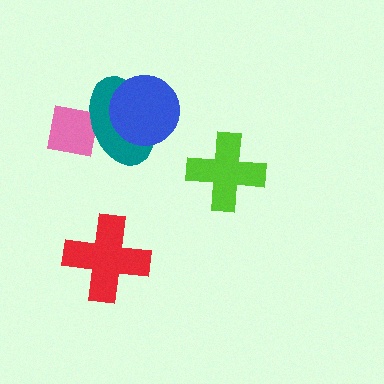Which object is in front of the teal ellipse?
The blue circle is in front of the teal ellipse.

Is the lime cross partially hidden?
No, no other shape covers it.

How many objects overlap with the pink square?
1 object overlaps with the pink square.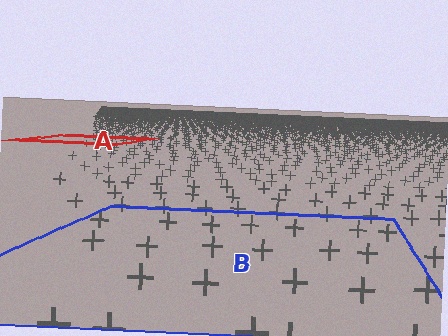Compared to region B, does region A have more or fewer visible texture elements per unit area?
Region A has more texture elements per unit area — they are packed more densely because it is farther away.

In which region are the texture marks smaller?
The texture marks are smaller in region A, because it is farther away.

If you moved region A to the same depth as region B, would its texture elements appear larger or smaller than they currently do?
They would appear larger. At a closer depth, the same texture elements are projected at a bigger on-screen size.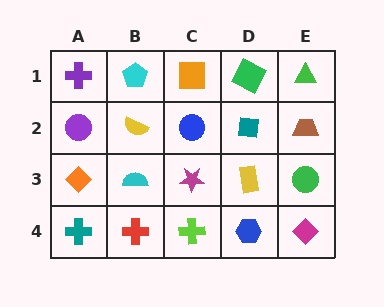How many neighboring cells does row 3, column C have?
4.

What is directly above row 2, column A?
A purple cross.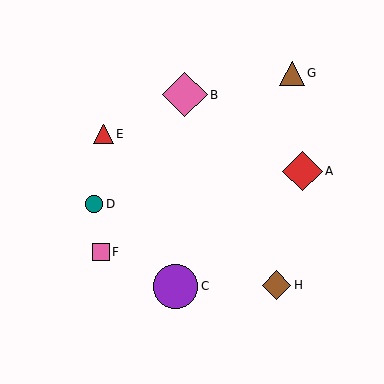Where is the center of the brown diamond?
The center of the brown diamond is at (277, 285).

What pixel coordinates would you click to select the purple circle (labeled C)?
Click at (175, 286) to select the purple circle C.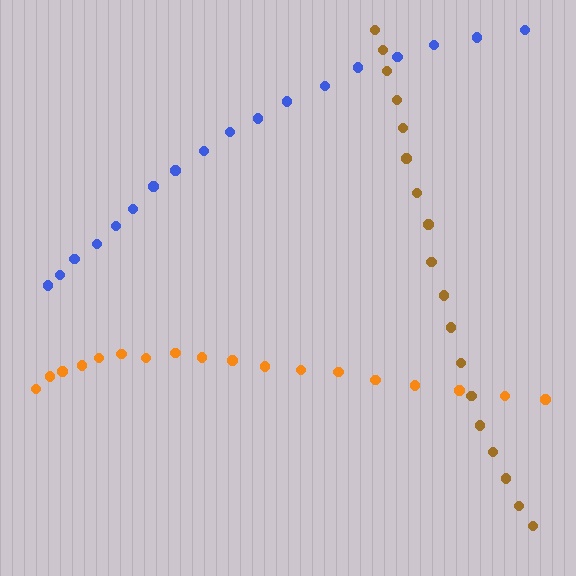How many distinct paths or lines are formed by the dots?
There are 3 distinct paths.